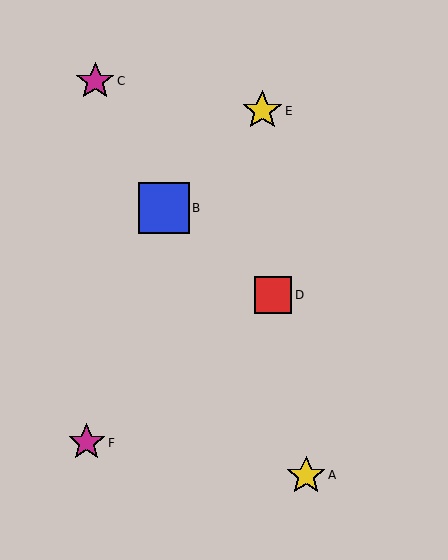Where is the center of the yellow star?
The center of the yellow star is at (306, 475).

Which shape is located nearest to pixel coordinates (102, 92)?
The magenta star (labeled C) at (95, 81) is nearest to that location.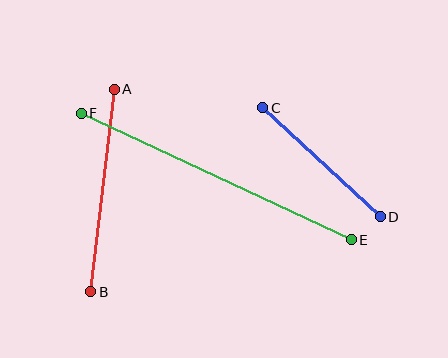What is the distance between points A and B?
The distance is approximately 204 pixels.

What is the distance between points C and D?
The distance is approximately 160 pixels.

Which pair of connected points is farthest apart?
Points E and F are farthest apart.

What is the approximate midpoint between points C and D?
The midpoint is at approximately (321, 162) pixels.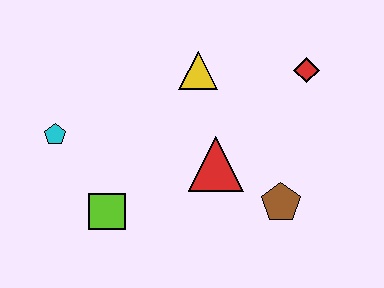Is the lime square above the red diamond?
No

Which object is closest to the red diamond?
The yellow triangle is closest to the red diamond.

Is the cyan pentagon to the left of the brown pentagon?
Yes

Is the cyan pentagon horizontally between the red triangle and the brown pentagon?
No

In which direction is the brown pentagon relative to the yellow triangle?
The brown pentagon is below the yellow triangle.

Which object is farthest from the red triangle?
The cyan pentagon is farthest from the red triangle.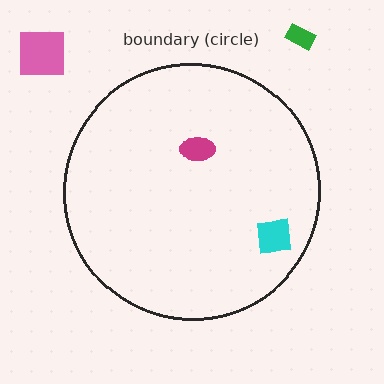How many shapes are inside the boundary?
2 inside, 2 outside.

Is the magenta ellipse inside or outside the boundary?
Inside.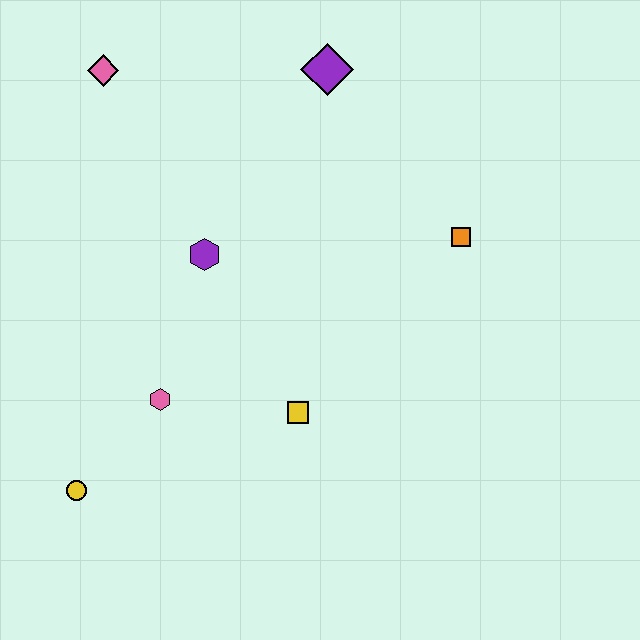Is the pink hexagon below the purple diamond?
Yes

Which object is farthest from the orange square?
The yellow circle is farthest from the orange square.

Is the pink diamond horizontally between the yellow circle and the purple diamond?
Yes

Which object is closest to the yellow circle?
The pink hexagon is closest to the yellow circle.